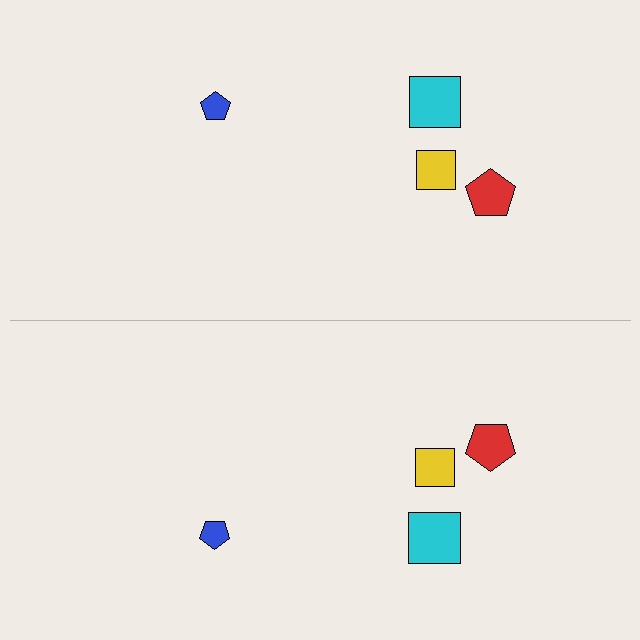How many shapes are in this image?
There are 8 shapes in this image.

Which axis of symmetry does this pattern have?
The pattern has a horizontal axis of symmetry running through the center of the image.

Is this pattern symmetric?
Yes, this pattern has bilateral (reflection) symmetry.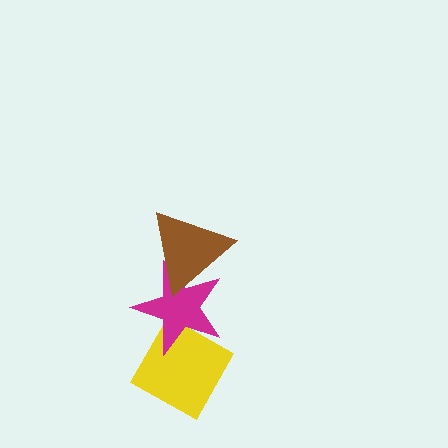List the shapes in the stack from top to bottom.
From top to bottom: the brown triangle, the magenta star, the yellow diamond.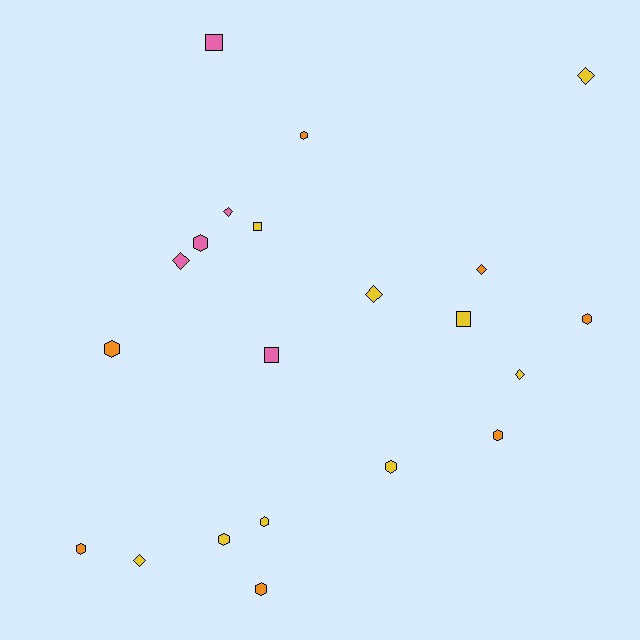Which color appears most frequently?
Yellow, with 9 objects.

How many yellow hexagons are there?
There are 3 yellow hexagons.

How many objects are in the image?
There are 21 objects.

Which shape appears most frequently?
Hexagon, with 10 objects.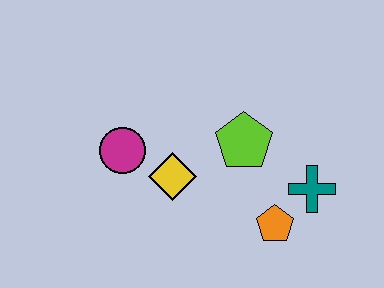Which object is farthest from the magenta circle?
The teal cross is farthest from the magenta circle.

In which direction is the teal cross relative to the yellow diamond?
The teal cross is to the right of the yellow diamond.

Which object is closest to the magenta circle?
The yellow diamond is closest to the magenta circle.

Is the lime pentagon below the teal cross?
No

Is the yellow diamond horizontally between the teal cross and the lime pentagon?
No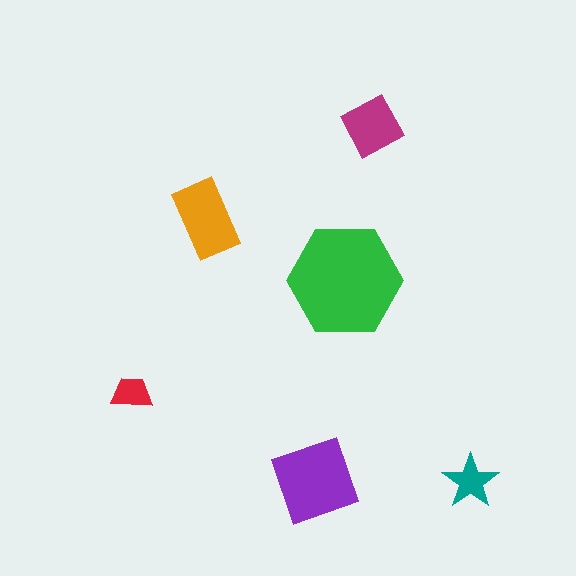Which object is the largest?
The green hexagon.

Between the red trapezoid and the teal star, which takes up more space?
The teal star.